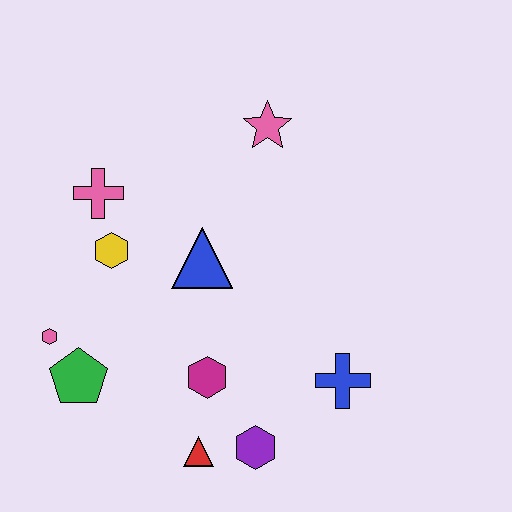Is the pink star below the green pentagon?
No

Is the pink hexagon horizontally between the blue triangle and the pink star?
No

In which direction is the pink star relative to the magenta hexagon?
The pink star is above the magenta hexagon.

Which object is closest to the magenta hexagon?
The red triangle is closest to the magenta hexagon.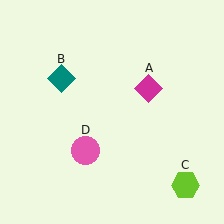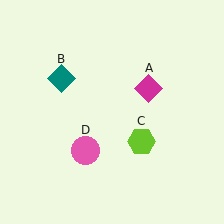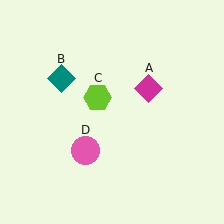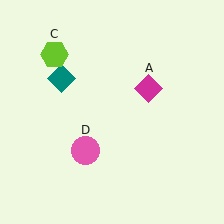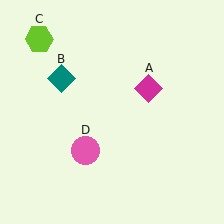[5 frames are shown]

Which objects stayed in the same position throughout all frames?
Magenta diamond (object A) and teal diamond (object B) and pink circle (object D) remained stationary.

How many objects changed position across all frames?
1 object changed position: lime hexagon (object C).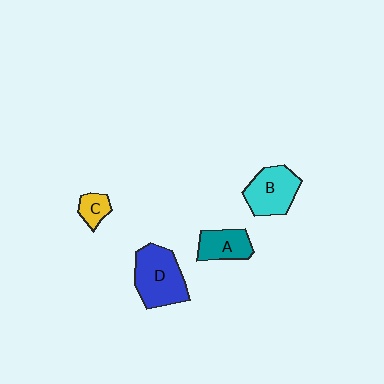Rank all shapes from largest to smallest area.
From largest to smallest: D (blue), B (cyan), A (teal), C (yellow).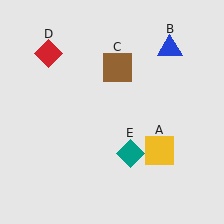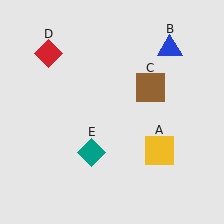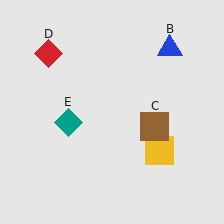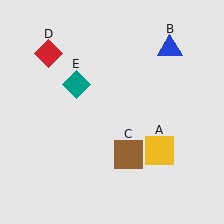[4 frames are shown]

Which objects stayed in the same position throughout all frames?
Yellow square (object A) and blue triangle (object B) and red diamond (object D) remained stationary.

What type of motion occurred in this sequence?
The brown square (object C), teal diamond (object E) rotated clockwise around the center of the scene.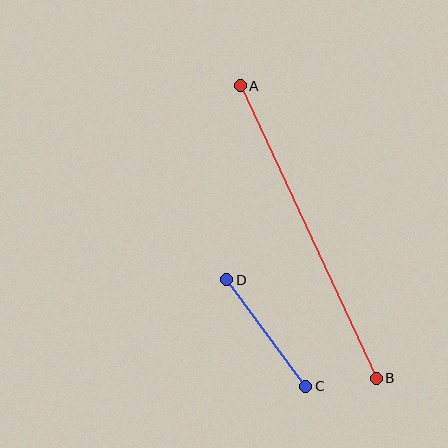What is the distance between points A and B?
The distance is approximately 322 pixels.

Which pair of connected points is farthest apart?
Points A and B are farthest apart.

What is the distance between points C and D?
The distance is approximately 133 pixels.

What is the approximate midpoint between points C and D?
The midpoint is at approximately (266, 333) pixels.